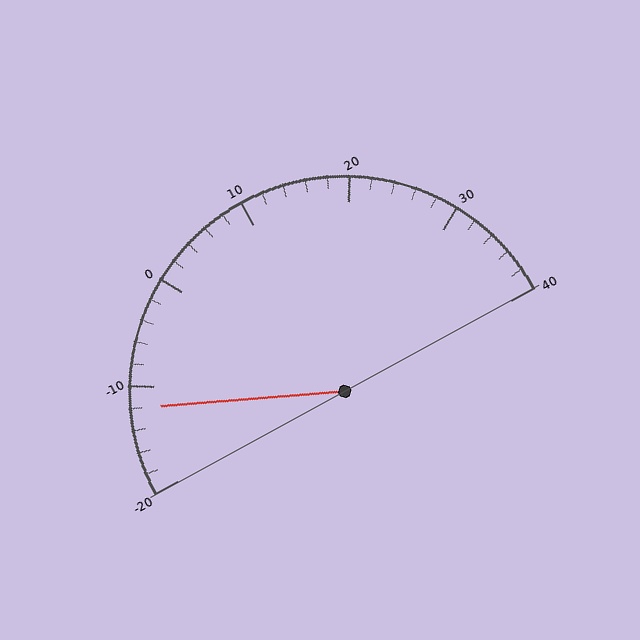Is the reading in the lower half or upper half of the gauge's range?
The reading is in the lower half of the range (-20 to 40).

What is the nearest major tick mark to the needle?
The nearest major tick mark is -10.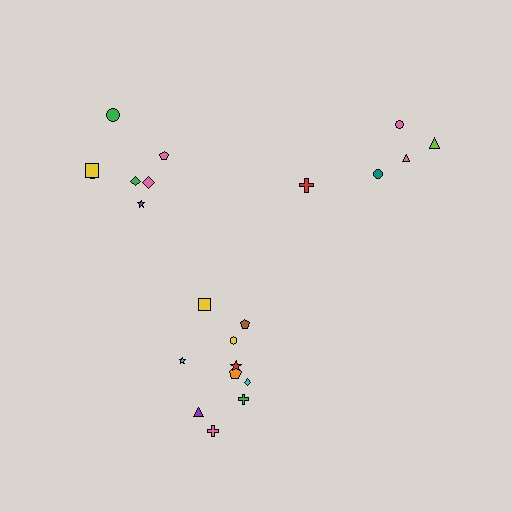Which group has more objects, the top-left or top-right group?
The top-left group.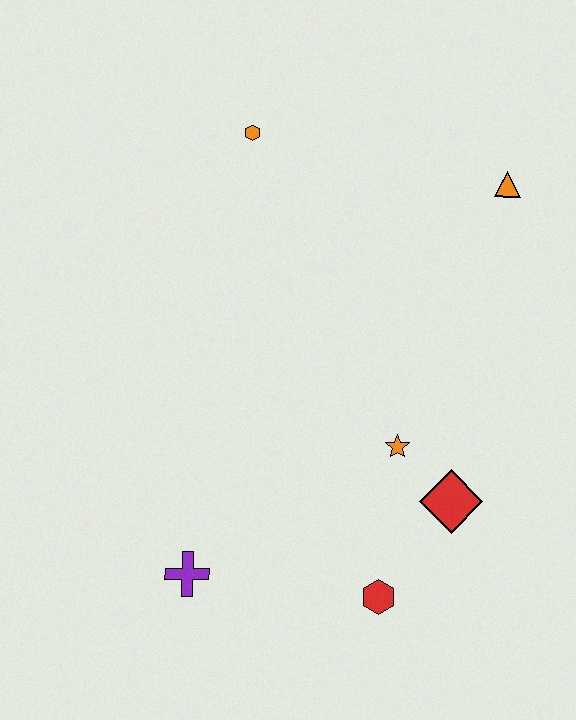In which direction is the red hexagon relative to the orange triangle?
The red hexagon is below the orange triangle.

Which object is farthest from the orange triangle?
The purple cross is farthest from the orange triangle.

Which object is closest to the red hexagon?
The red diamond is closest to the red hexagon.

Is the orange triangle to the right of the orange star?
Yes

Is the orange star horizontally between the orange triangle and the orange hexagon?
Yes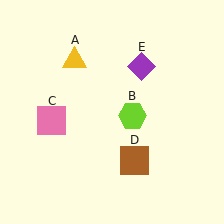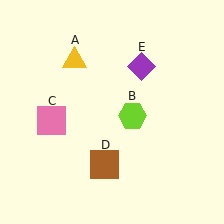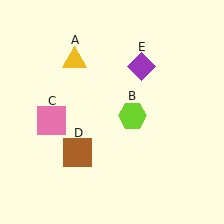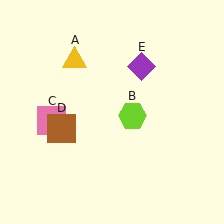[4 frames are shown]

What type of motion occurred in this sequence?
The brown square (object D) rotated clockwise around the center of the scene.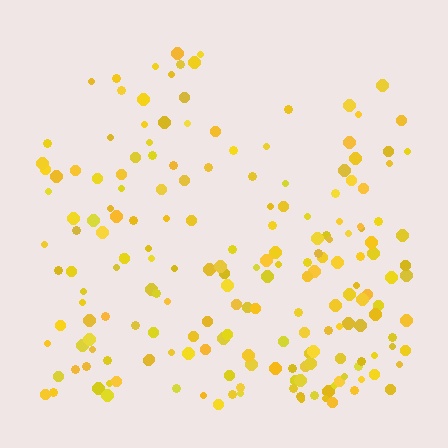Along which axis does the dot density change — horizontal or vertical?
Vertical.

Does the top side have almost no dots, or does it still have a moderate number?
Still a moderate number, just noticeably fewer than the bottom.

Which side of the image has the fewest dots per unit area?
The top.